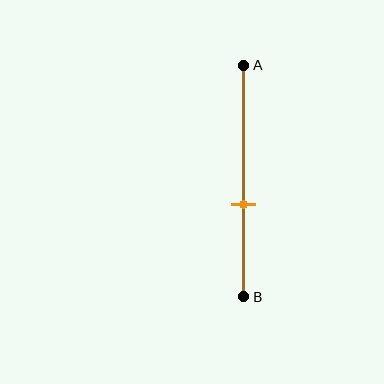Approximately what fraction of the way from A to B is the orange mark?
The orange mark is approximately 60% of the way from A to B.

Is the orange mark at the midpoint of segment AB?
No, the mark is at about 60% from A, not at the 50% midpoint.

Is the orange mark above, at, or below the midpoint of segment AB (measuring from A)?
The orange mark is below the midpoint of segment AB.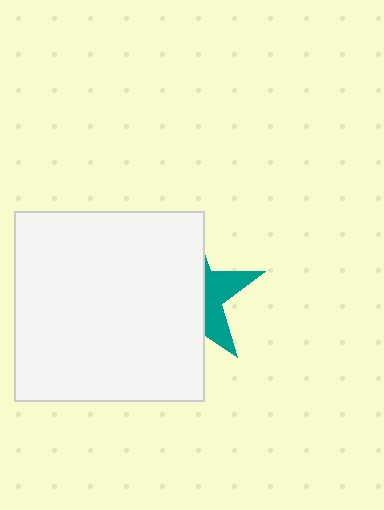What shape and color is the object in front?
The object in front is a white square.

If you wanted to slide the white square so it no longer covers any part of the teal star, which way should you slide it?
Slide it left — that is the most direct way to separate the two shapes.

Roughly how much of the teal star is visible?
A small part of it is visible (roughly 32%).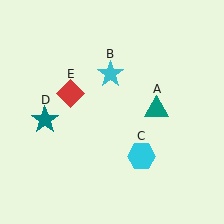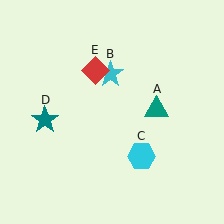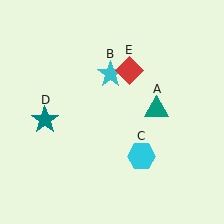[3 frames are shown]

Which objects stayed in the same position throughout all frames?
Teal triangle (object A) and cyan star (object B) and cyan hexagon (object C) and teal star (object D) remained stationary.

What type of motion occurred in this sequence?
The red diamond (object E) rotated clockwise around the center of the scene.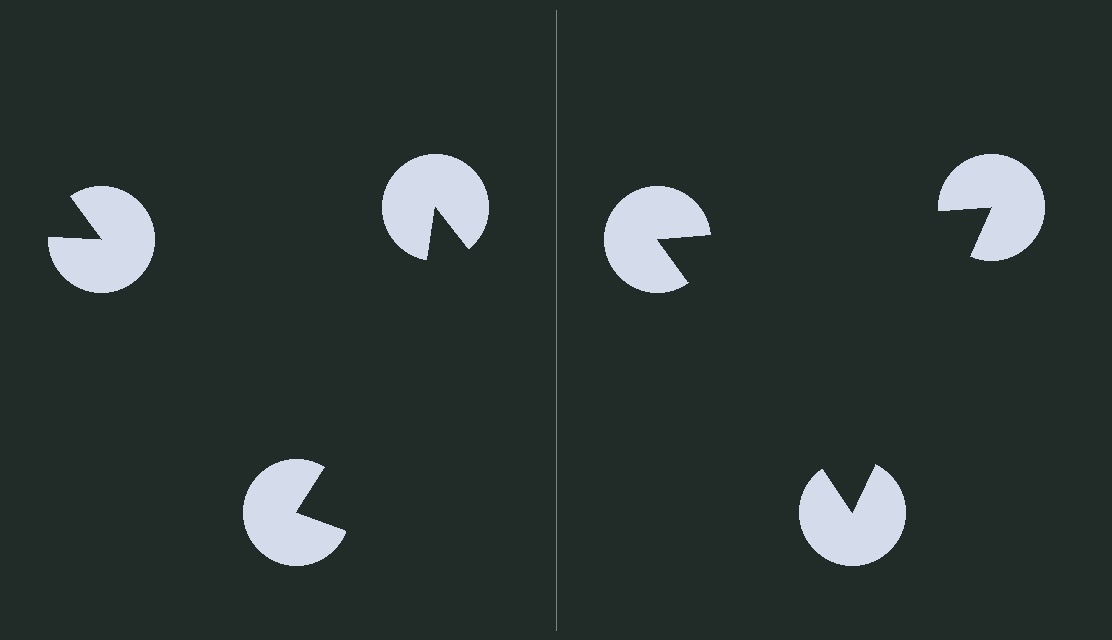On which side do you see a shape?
An illusory triangle appears on the right side. On the left side the wedge cuts are rotated, so no coherent shape forms.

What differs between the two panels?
The pac-man discs are positioned identically on both sides; only the wedge orientations differ. On the right they align to a triangle; on the left they are misaligned.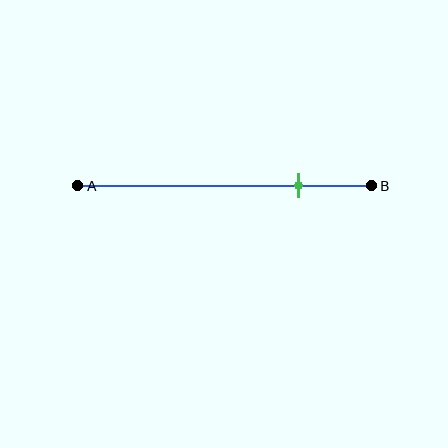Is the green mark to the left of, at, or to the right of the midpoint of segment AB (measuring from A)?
The green mark is to the right of the midpoint of segment AB.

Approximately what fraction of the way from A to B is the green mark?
The green mark is approximately 75% of the way from A to B.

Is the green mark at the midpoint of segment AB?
No, the mark is at about 75% from A, not at the 50% midpoint.